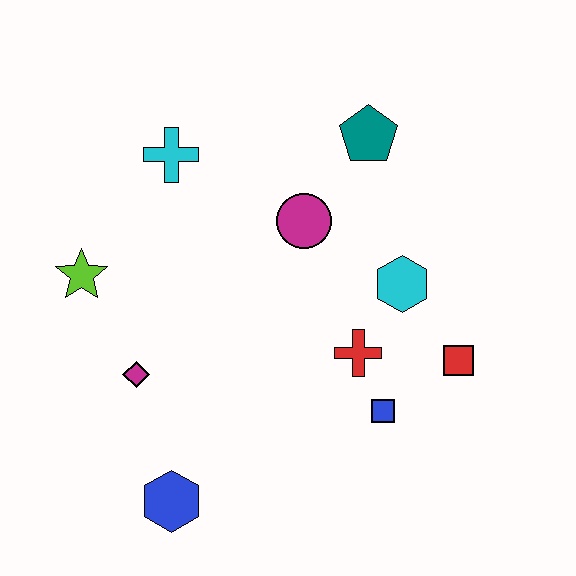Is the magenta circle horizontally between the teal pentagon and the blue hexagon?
Yes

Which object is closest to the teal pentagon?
The magenta circle is closest to the teal pentagon.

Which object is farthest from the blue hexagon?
The teal pentagon is farthest from the blue hexagon.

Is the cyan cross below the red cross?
No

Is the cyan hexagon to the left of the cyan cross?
No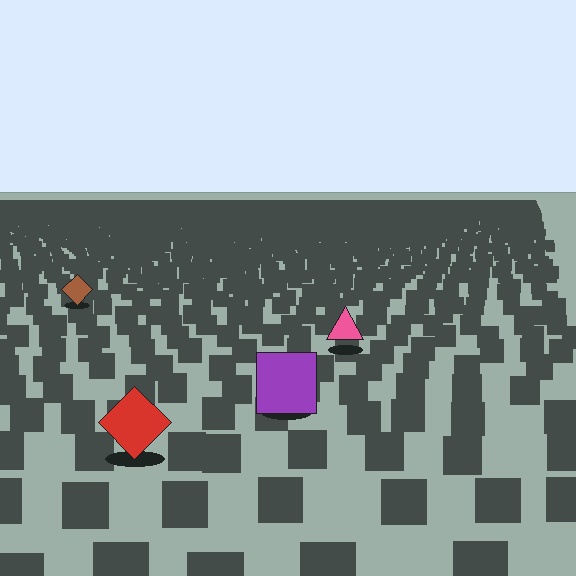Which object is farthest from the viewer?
The brown diamond is farthest from the viewer. It appears smaller and the ground texture around it is denser.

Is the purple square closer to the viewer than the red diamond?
No. The red diamond is closer — you can tell from the texture gradient: the ground texture is coarser near it.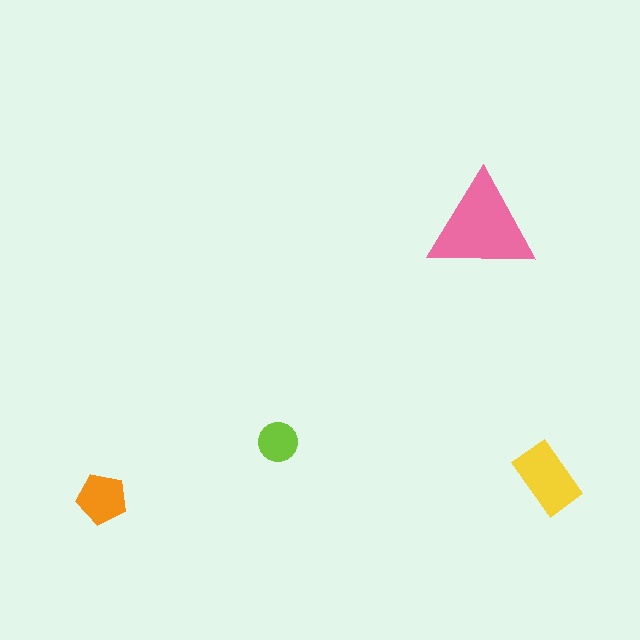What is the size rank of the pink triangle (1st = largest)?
1st.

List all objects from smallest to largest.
The lime circle, the orange pentagon, the yellow rectangle, the pink triangle.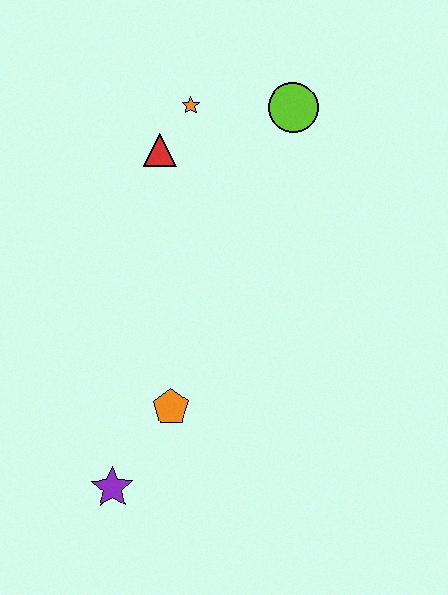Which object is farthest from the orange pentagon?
The lime circle is farthest from the orange pentagon.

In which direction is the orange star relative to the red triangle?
The orange star is above the red triangle.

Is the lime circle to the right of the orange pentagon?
Yes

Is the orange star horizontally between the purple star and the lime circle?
Yes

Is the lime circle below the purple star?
No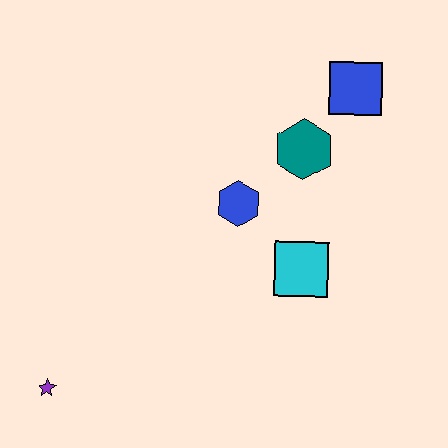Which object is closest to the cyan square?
The blue hexagon is closest to the cyan square.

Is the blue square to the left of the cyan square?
No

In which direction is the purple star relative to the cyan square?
The purple star is to the left of the cyan square.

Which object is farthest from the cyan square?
The purple star is farthest from the cyan square.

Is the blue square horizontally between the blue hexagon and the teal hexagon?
No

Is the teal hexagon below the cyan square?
No